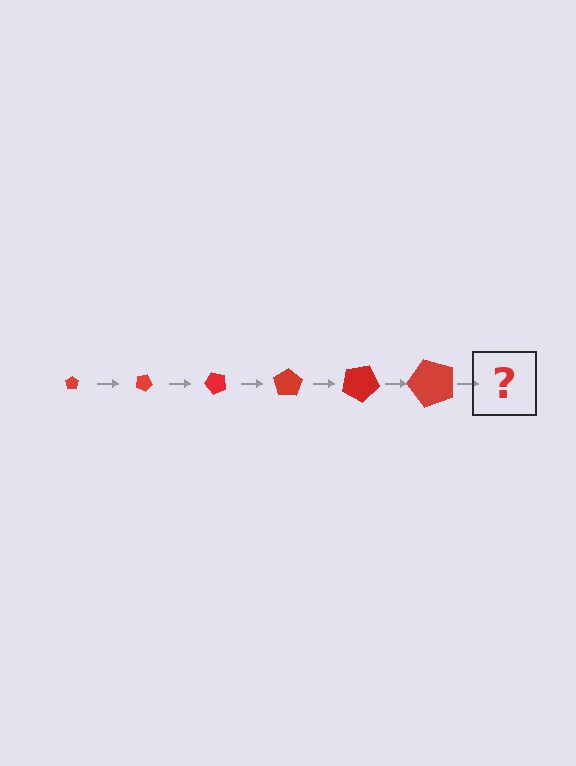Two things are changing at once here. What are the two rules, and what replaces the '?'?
The two rules are that the pentagon grows larger each step and it rotates 25 degrees each step. The '?' should be a pentagon, larger than the previous one and rotated 150 degrees from the start.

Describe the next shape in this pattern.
It should be a pentagon, larger than the previous one and rotated 150 degrees from the start.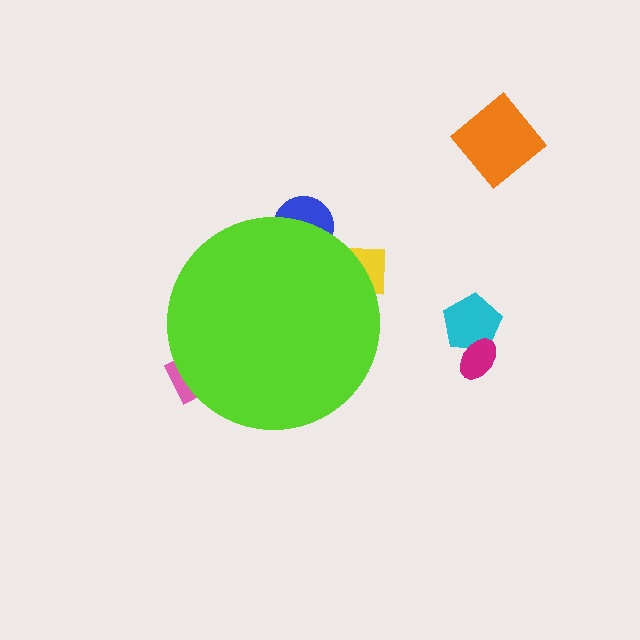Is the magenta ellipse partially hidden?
No, the magenta ellipse is fully visible.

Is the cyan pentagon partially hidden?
No, the cyan pentagon is fully visible.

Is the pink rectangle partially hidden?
Yes, the pink rectangle is partially hidden behind the lime circle.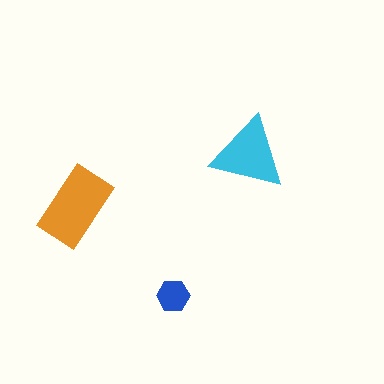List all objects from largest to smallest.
The orange rectangle, the cyan triangle, the blue hexagon.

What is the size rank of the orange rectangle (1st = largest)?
1st.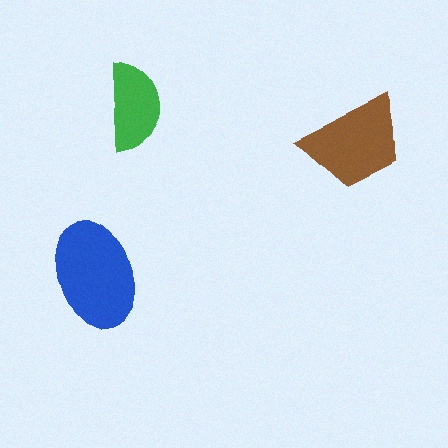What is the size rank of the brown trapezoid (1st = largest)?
2nd.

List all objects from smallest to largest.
The green semicircle, the brown trapezoid, the blue ellipse.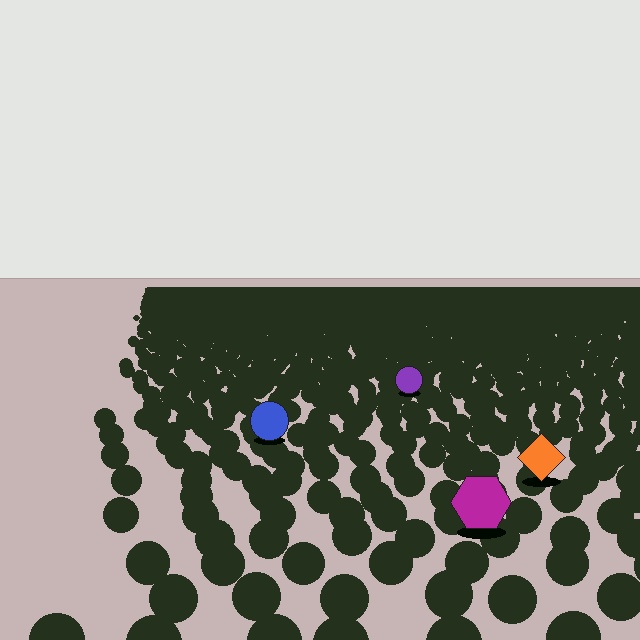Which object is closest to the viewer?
The magenta hexagon is closest. The texture marks near it are larger and more spread out.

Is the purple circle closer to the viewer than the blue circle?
No. The blue circle is closer — you can tell from the texture gradient: the ground texture is coarser near it.